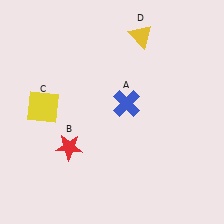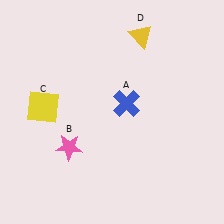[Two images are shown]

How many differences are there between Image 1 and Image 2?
There is 1 difference between the two images.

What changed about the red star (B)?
In Image 1, B is red. In Image 2, it changed to pink.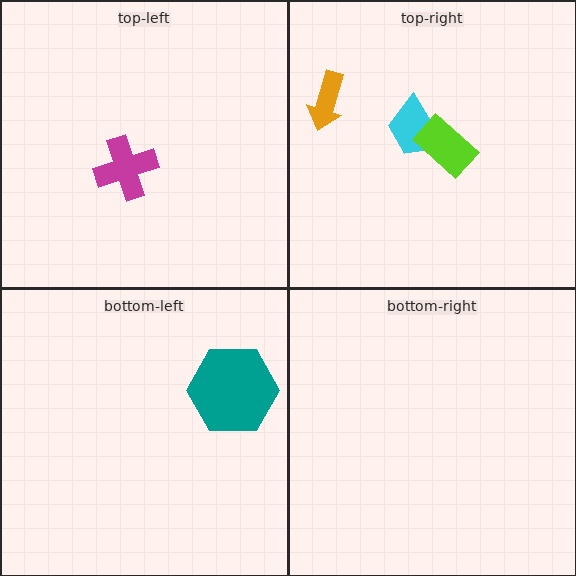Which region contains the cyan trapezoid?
The top-right region.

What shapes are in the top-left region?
The magenta cross.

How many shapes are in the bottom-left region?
1.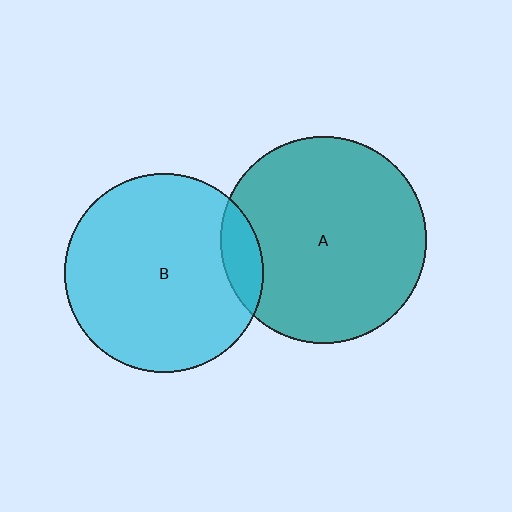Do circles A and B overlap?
Yes.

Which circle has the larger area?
Circle A (teal).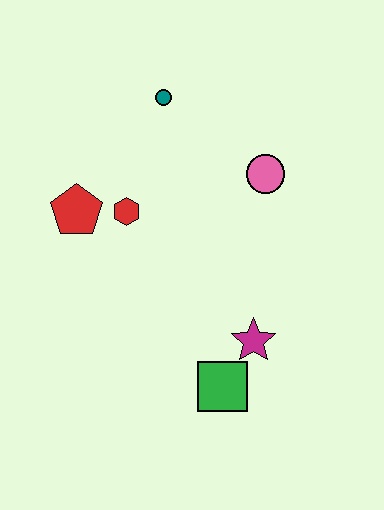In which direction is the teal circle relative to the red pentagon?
The teal circle is above the red pentagon.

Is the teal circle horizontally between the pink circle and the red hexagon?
Yes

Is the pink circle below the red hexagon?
No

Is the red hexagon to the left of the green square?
Yes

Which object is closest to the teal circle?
The red hexagon is closest to the teal circle.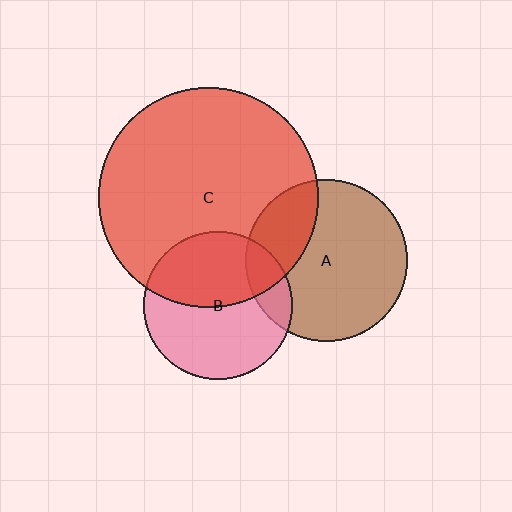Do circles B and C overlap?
Yes.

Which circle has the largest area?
Circle C (red).